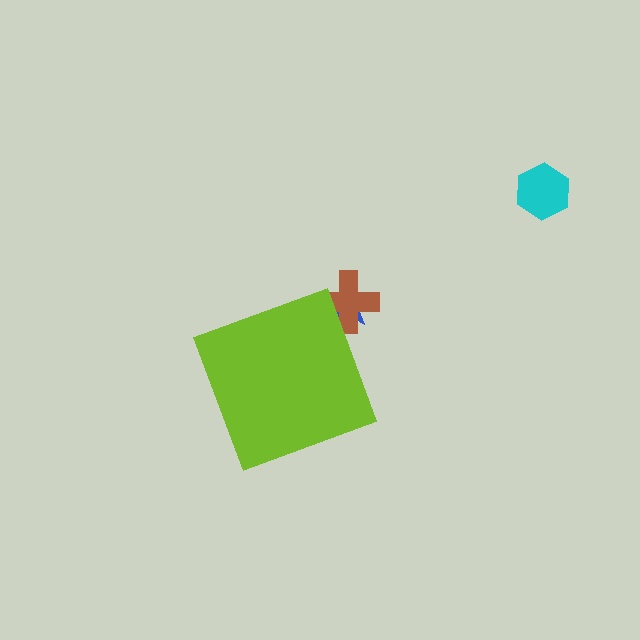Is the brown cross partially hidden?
Yes, the brown cross is partially hidden behind the lime diamond.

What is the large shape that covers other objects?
A lime diamond.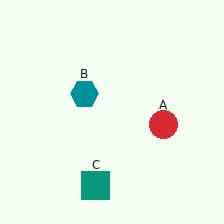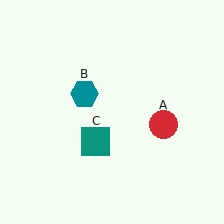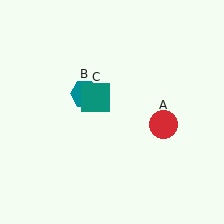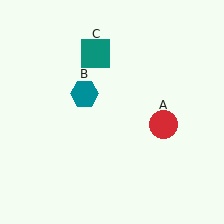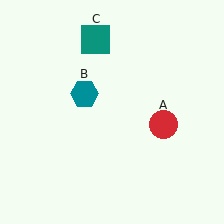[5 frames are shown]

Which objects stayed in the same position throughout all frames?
Red circle (object A) and teal hexagon (object B) remained stationary.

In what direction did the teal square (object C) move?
The teal square (object C) moved up.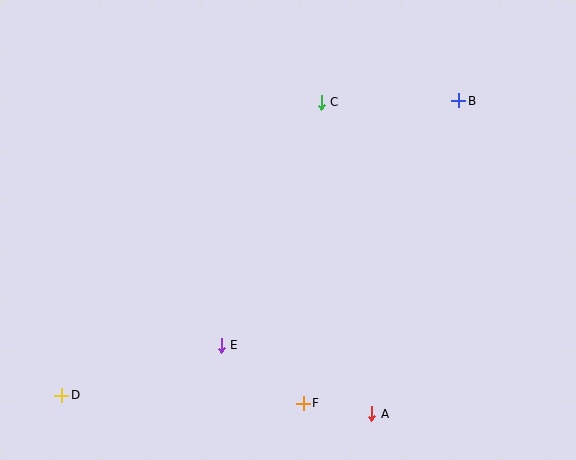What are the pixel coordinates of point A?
Point A is at (372, 414).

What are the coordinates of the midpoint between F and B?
The midpoint between F and B is at (381, 252).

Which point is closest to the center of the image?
Point C at (321, 102) is closest to the center.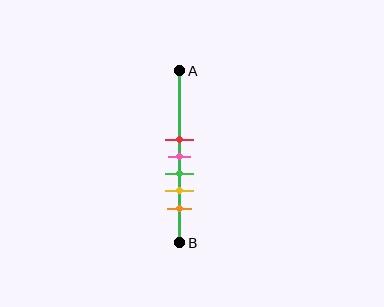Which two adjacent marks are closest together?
The red and pink marks are the closest adjacent pair.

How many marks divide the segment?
There are 5 marks dividing the segment.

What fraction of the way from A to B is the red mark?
The red mark is approximately 40% (0.4) of the way from A to B.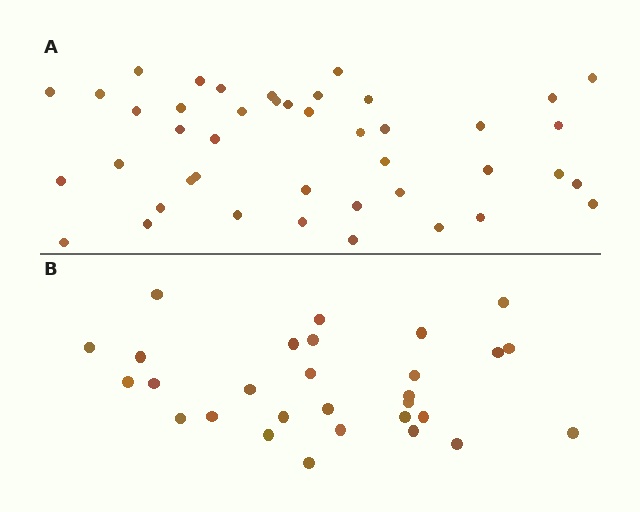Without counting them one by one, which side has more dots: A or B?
Region A (the top region) has more dots.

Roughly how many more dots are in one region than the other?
Region A has approximately 15 more dots than region B.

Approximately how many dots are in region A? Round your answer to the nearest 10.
About 40 dots. (The exact count is 43, which rounds to 40.)